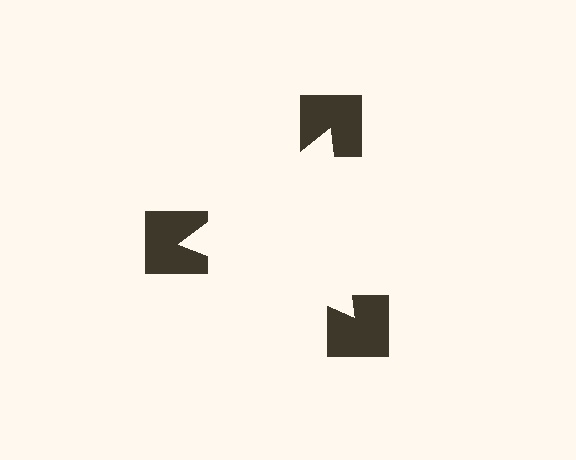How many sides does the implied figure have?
3 sides.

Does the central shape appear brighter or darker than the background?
It typically appears slightly brighter than the background, even though no actual brightness change is drawn.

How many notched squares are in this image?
There are 3 — one at each vertex of the illusory triangle.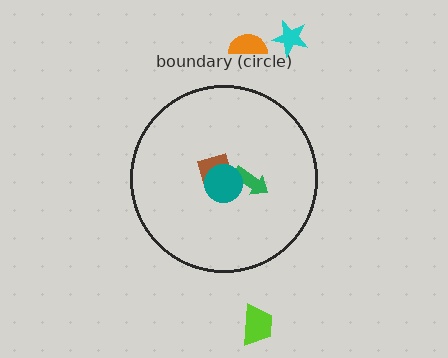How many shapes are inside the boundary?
3 inside, 3 outside.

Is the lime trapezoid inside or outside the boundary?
Outside.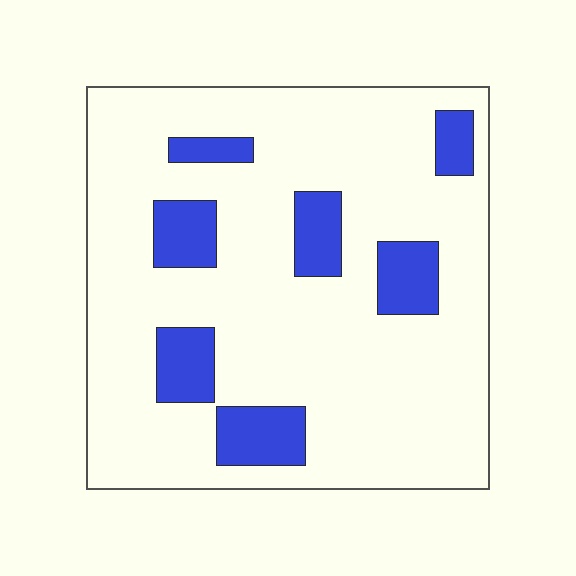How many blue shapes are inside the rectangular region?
7.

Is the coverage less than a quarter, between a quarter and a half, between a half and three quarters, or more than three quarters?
Less than a quarter.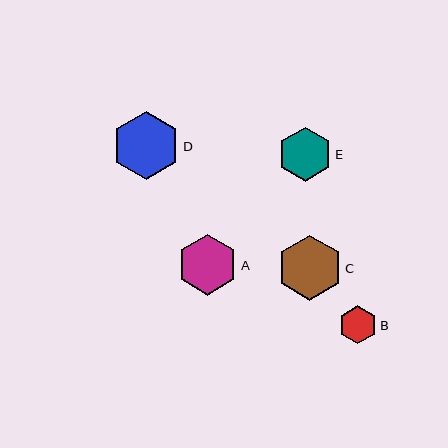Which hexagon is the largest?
Hexagon D is the largest with a size of approximately 68 pixels.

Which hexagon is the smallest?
Hexagon B is the smallest with a size of approximately 38 pixels.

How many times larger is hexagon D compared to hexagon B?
Hexagon D is approximately 1.8 times the size of hexagon B.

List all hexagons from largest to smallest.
From largest to smallest: D, C, A, E, B.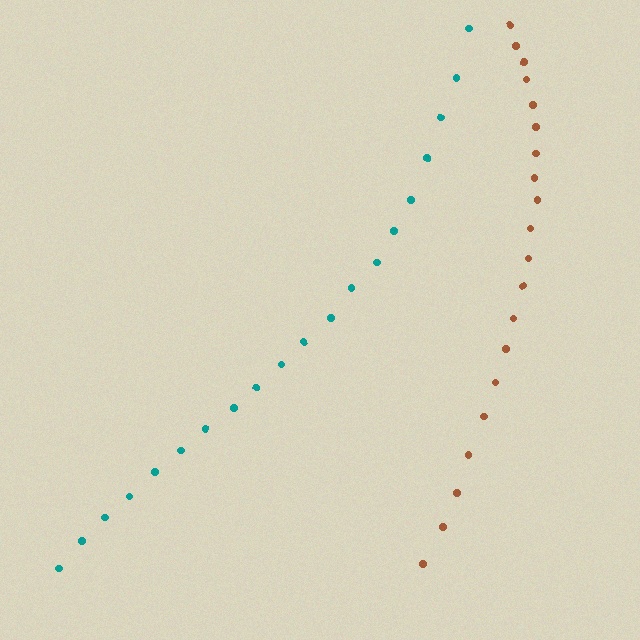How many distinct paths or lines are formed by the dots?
There are 2 distinct paths.